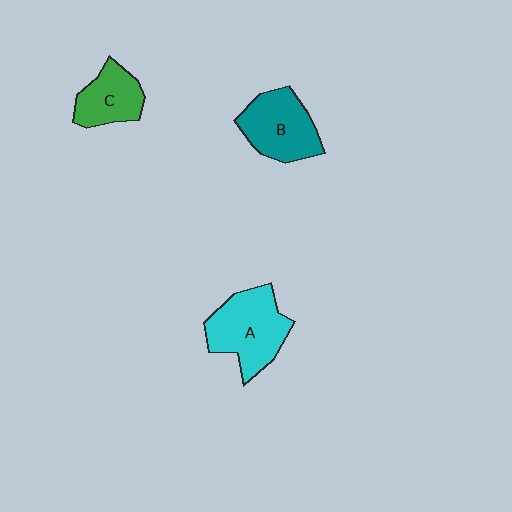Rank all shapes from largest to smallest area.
From largest to smallest: A (cyan), B (teal), C (green).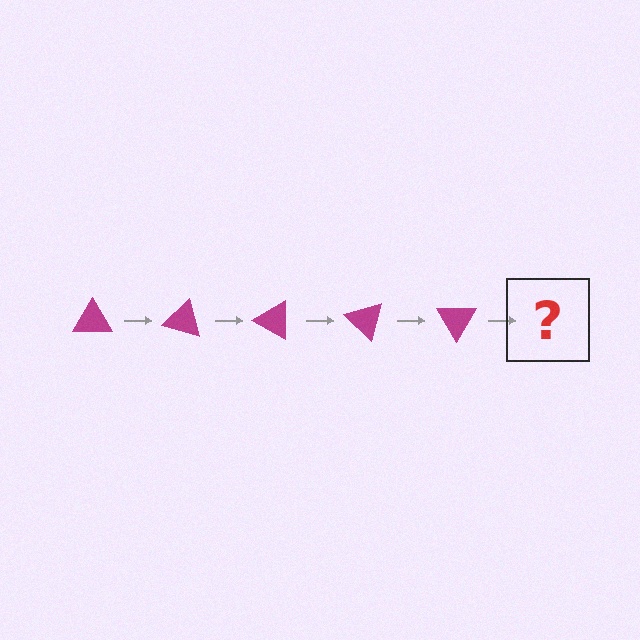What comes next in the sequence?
The next element should be a magenta triangle rotated 75 degrees.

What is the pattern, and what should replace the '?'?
The pattern is that the triangle rotates 15 degrees each step. The '?' should be a magenta triangle rotated 75 degrees.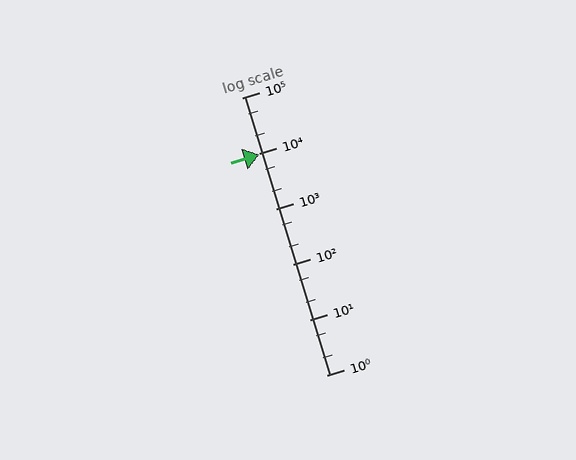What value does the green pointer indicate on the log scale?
The pointer indicates approximately 9500.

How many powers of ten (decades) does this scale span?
The scale spans 5 decades, from 1 to 100000.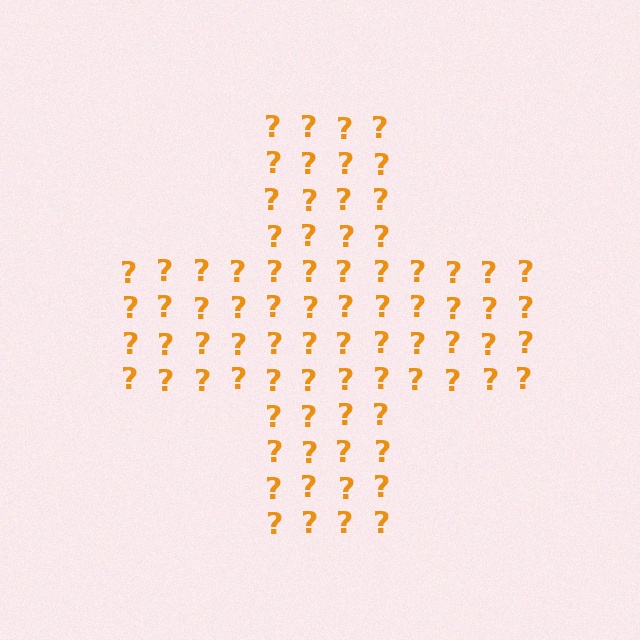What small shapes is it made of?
It is made of small question marks.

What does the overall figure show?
The overall figure shows a cross.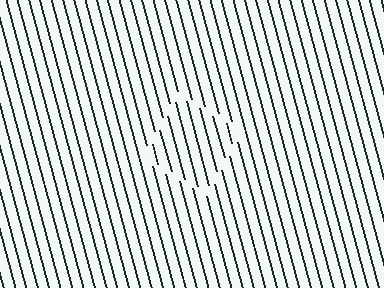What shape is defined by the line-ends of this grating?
An illusory square. The interior of the shape contains the same grating, shifted by half a period — the contour is defined by the phase discontinuity where line-ends from the inner and outer gratings abut.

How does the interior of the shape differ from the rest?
The interior of the shape contains the same grating, shifted by half a period — the contour is defined by the phase discontinuity where line-ends from the inner and outer gratings abut.